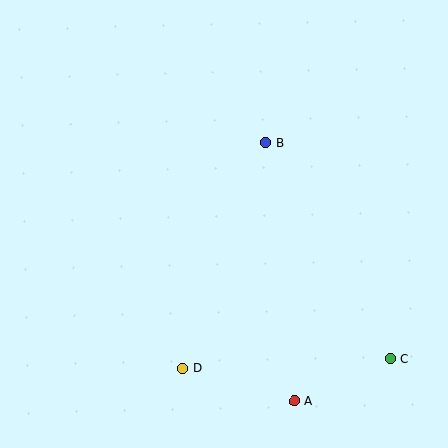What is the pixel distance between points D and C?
The distance between D and C is 208 pixels.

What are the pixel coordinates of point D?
Point D is at (183, 368).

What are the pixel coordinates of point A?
Point A is at (294, 401).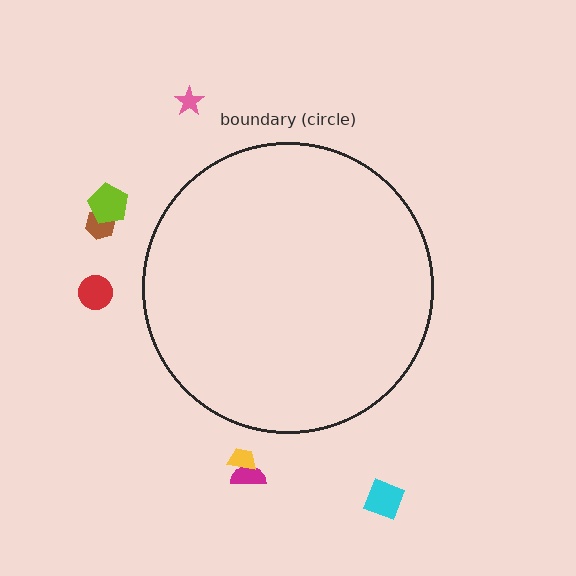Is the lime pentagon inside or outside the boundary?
Outside.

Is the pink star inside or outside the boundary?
Outside.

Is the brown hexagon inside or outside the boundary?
Outside.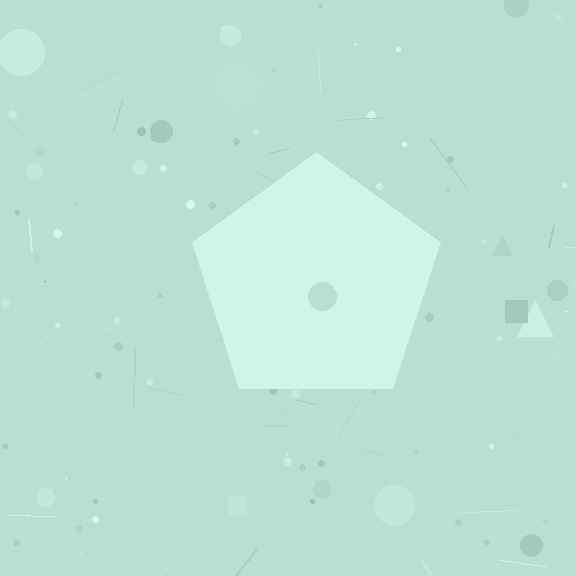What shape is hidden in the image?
A pentagon is hidden in the image.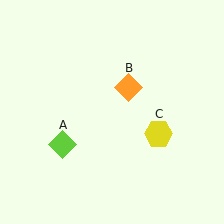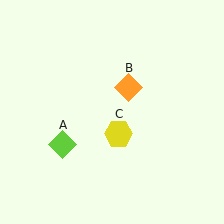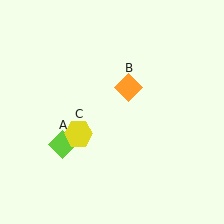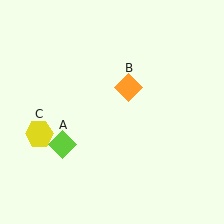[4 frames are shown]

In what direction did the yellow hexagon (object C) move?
The yellow hexagon (object C) moved left.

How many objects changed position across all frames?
1 object changed position: yellow hexagon (object C).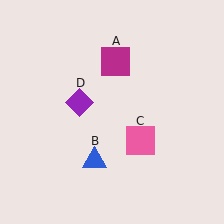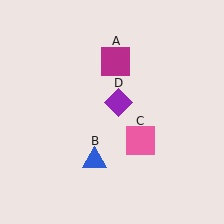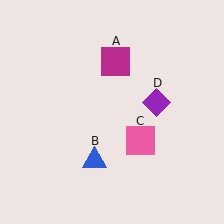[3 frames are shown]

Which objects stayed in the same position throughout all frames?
Magenta square (object A) and blue triangle (object B) and pink square (object C) remained stationary.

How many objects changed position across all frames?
1 object changed position: purple diamond (object D).